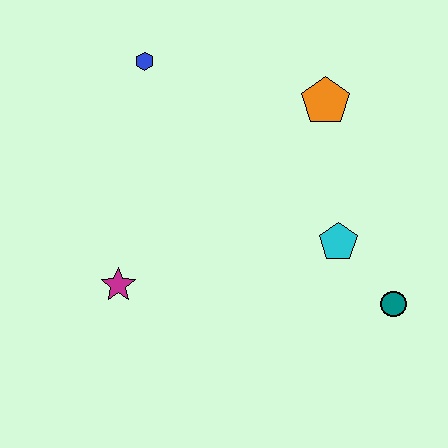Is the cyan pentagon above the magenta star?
Yes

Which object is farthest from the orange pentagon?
The magenta star is farthest from the orange pentagon.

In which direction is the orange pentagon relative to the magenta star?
The orange pentagon is to the right of the magenta star.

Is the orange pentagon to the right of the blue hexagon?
Yes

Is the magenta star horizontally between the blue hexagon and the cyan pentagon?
No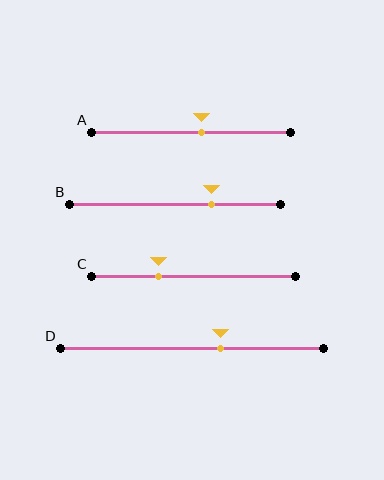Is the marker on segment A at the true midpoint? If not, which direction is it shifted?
No, the marker on segment A is shifted to the right by about 6% of the segment length.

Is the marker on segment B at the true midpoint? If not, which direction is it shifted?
No, the marker on segment B is shifted to the right by about 17% of the segment length.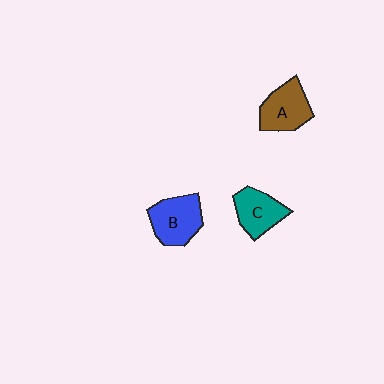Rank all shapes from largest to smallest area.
From largest to smallest: B (blue), A (brown), C (teal).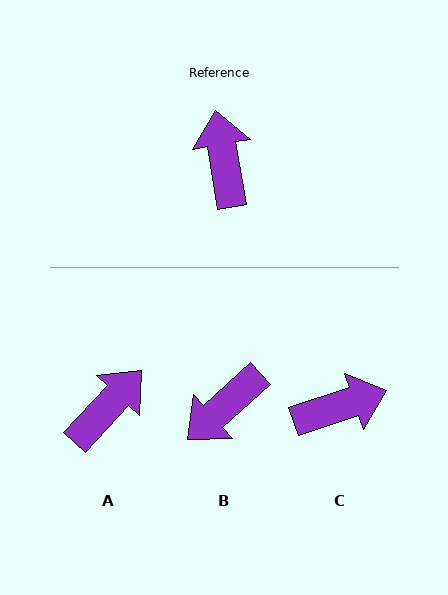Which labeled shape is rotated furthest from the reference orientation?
B, about 122 degrees away.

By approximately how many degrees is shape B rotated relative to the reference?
Approximately 122 degrees counter-clockwise.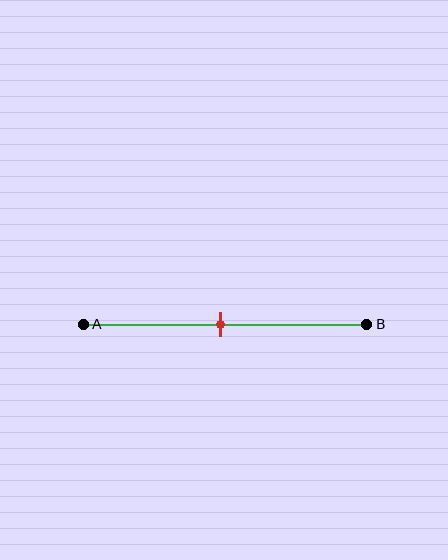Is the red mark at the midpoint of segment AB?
Yes, the mark is approximately at the midpoint.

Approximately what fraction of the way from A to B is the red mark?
The red mark is approximately 50% of the way from A to B.